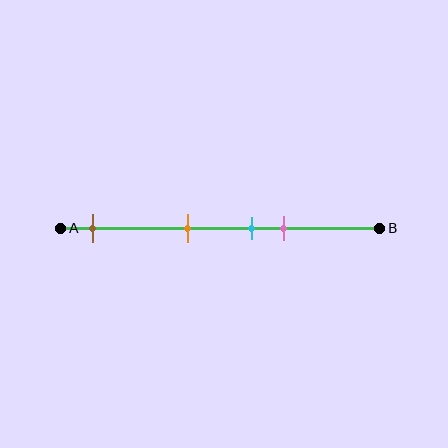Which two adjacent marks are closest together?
The cyan and pink marks are the closest adjacent pair.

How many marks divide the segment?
There are 4 marks dividing the segment.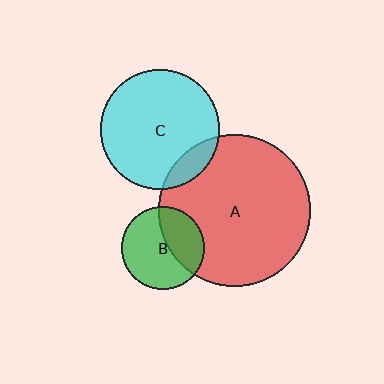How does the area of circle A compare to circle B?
Approximately 3.3 times.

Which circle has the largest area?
Circle A (red).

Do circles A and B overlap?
Yes.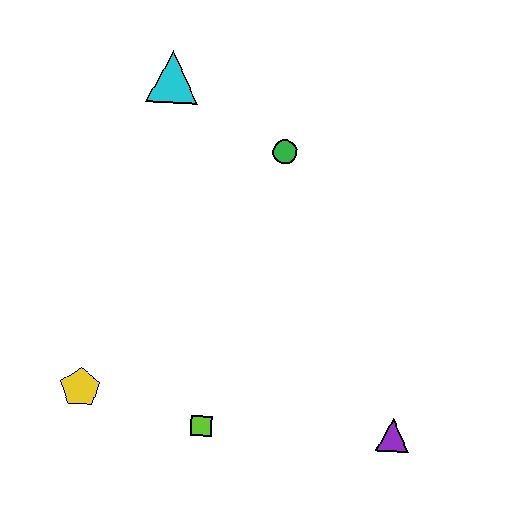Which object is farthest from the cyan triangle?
The purple triangle is farthest from the cyan triangle.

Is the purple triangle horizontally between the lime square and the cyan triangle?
No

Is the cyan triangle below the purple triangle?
No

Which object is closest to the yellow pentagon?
The lime square is closest to the yellow pentagon.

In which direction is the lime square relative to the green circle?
The lime square is below the green circle.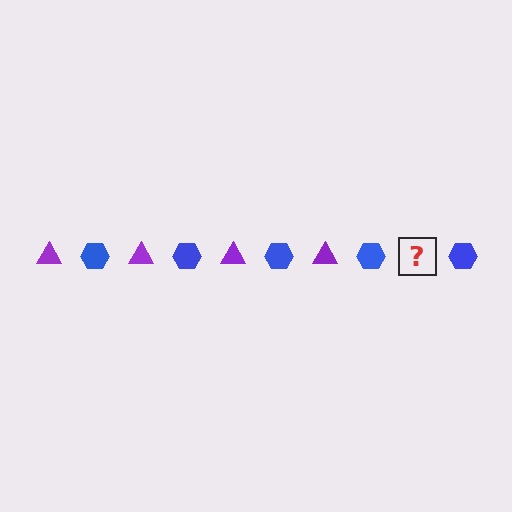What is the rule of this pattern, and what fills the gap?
The rule is that the pattern alternates between purple triangle and blue hexagon. The gap should be filled with a purple triangle.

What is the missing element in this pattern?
The missing element is a purple triangle.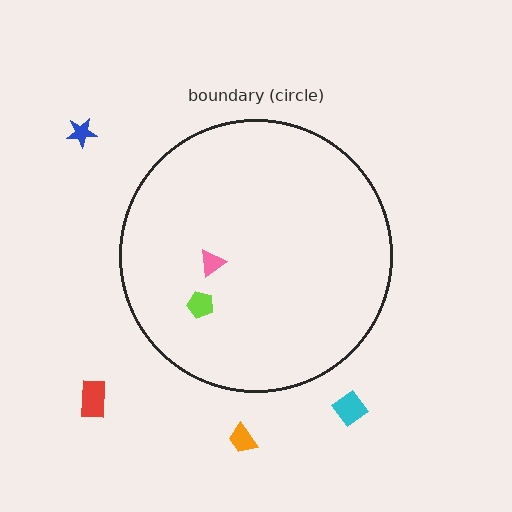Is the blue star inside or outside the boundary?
Outside.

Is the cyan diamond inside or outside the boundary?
Outside.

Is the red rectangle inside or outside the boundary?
Outside.